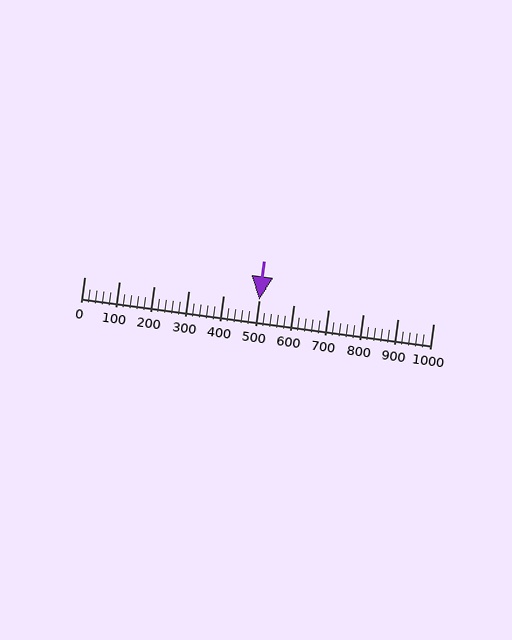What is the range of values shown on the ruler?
The ruler shows values from 0 to 1000.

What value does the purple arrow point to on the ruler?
The purple arrow points to approximately 500.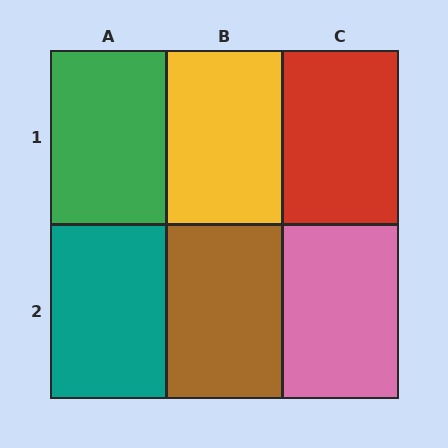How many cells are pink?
1 cell is pink.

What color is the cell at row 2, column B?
Brown.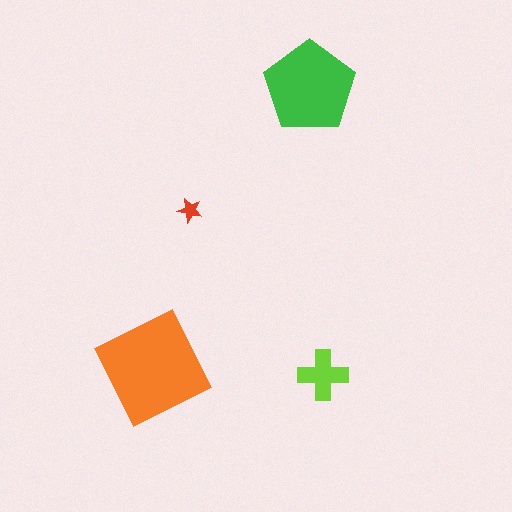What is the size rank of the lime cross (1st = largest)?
3rd.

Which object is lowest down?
The lime cross is bottommost.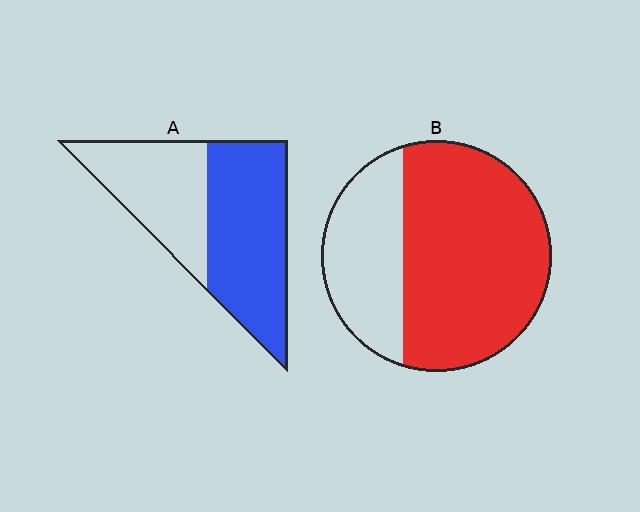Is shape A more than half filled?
Yes.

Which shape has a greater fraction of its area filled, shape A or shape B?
Shape B.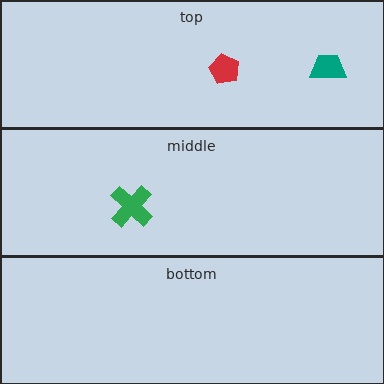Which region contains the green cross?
The middle region.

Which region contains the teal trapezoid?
The top region.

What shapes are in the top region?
The red pentagon, the teal trapezoid.